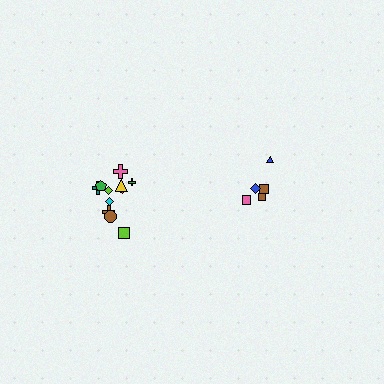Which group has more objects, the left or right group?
The left group.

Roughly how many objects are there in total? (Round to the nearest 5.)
Roughly 15 objects in total.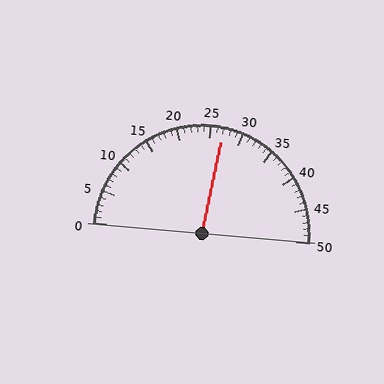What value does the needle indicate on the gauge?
The needle indicates approximately 27.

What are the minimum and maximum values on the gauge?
The gauge ranges from 0 to 50.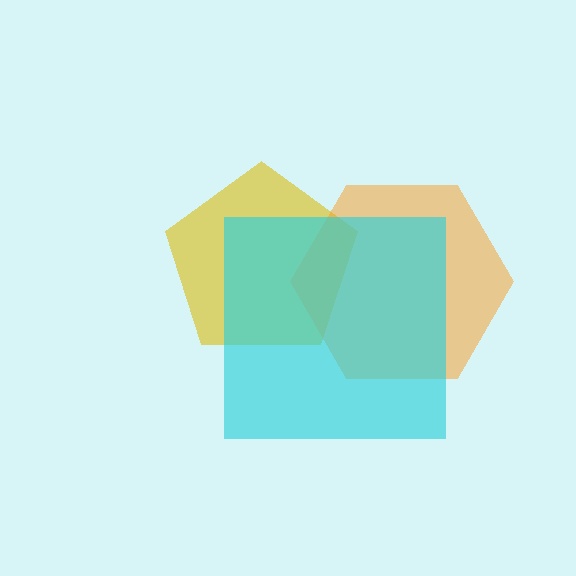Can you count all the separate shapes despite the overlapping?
Yes, there are 3 separate shapes.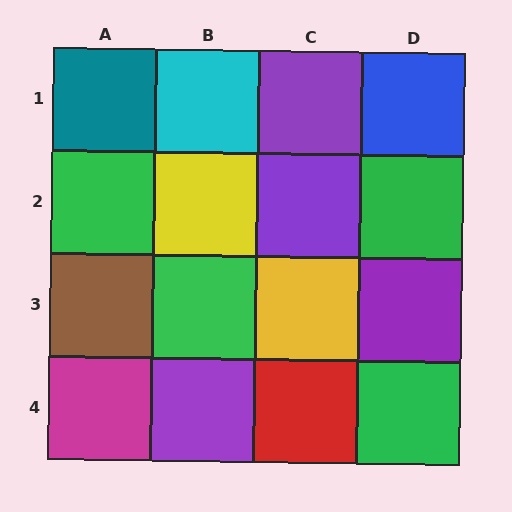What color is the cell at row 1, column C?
Purple.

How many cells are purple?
4 cells are purple.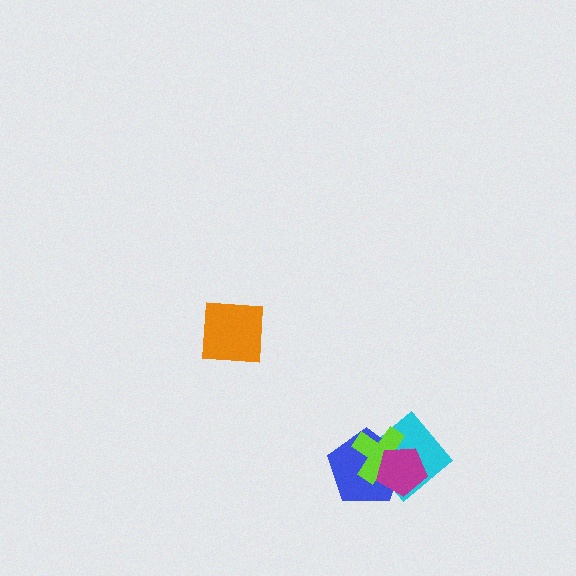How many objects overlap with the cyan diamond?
3 objects overlap with the cyan diamond.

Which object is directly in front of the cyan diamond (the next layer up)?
The blue pentagon is directly in front of the cyan diamond.